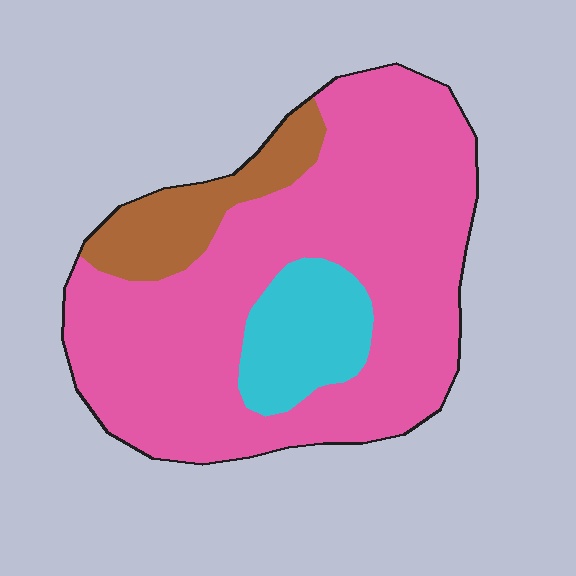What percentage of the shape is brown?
Brown takes up about one eighth (1/8) of the shape.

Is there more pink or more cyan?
Pink.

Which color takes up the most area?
Pink, at roughly 75%.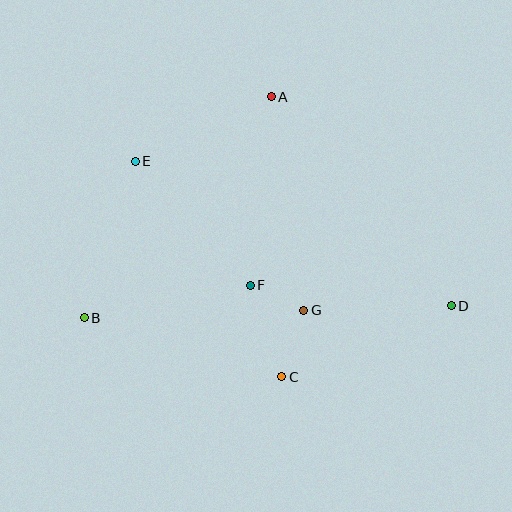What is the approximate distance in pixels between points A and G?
The distance between A and G is approximately 216 pixels.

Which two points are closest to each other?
Points F and G are closest to each other.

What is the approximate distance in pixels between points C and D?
The distance between C and D is approximately 184 pixels.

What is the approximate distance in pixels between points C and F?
The distance between C and F is approximately 96 pixels.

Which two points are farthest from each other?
Points B and D are farthest from each other.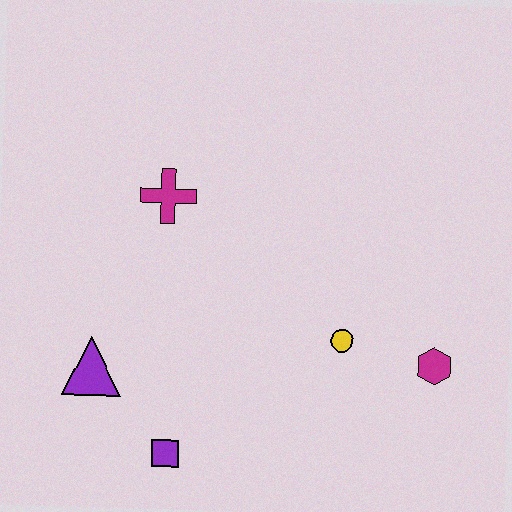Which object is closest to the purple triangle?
The purple square is closest to the purple triangle.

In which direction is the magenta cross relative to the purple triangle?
The magenta cross is above the purple triangle.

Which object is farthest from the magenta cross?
The magenta hexagon is farthest from the magenta cross.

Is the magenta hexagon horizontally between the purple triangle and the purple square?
No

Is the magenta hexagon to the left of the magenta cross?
No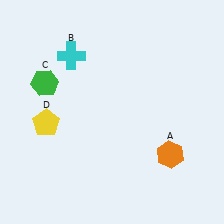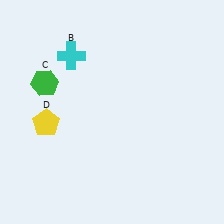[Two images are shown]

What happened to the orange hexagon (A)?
The orange hexagon (A) was removed in Image 2. It was in the bottom-right area of Image 1.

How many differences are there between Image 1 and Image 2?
There is 1 difference between the two images.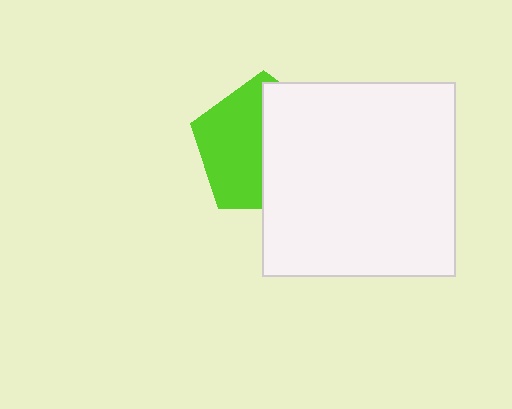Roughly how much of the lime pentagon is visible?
About half of it is visible (roughly 49%).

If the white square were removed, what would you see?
You would see the complete lime pentagon.